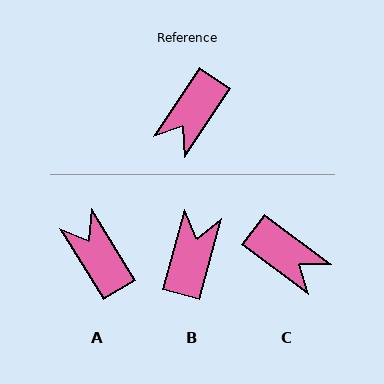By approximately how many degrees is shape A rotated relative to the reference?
Approximately 115 degrees clockwise.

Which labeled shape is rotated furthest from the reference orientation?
B, about 161 degrees away.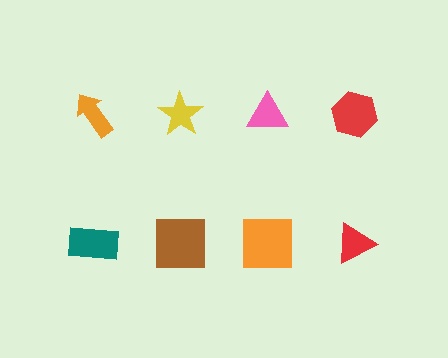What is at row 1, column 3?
A pink triangle.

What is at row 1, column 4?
A red hexagon.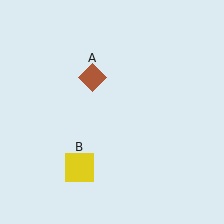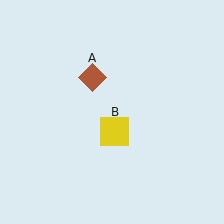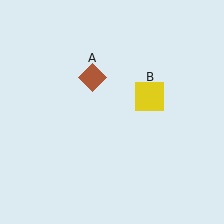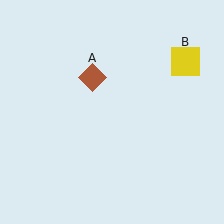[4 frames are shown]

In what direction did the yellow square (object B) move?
The yellow square (object B) moved up and to the right.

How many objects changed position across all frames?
1 object changed position: yellow square (object B).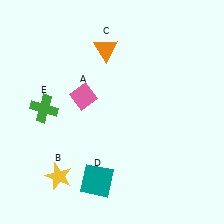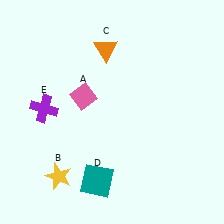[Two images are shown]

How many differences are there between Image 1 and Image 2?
There is 1 difference between the two images.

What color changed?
The cross (E) changed from green in Image 1 to purple in Image 2.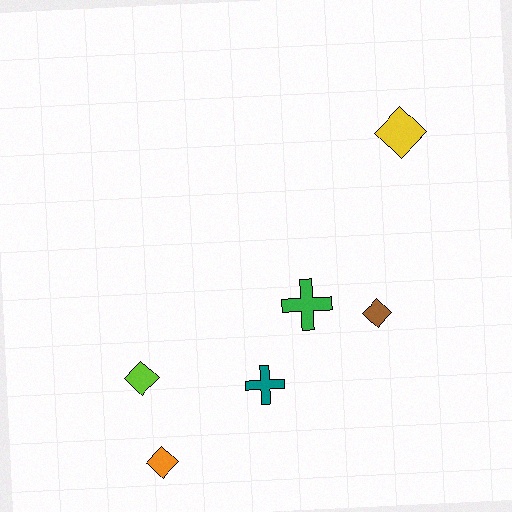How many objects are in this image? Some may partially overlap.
There are 6 objects.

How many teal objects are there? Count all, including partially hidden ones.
There is 1 teal object.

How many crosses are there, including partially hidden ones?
There are 2 crosses.